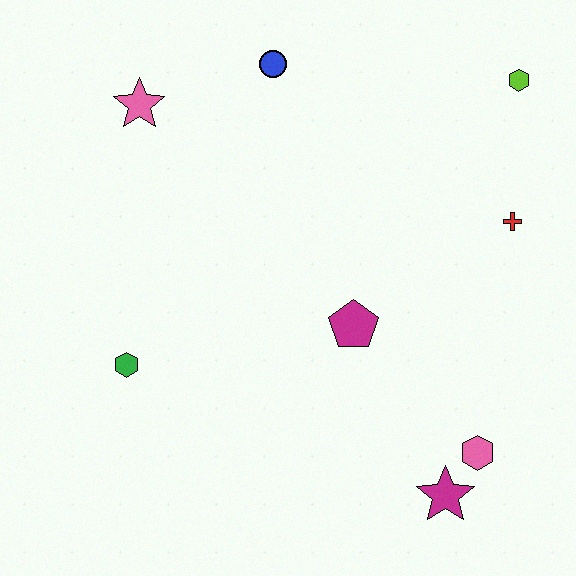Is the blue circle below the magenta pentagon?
No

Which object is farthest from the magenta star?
The pink star is farthest from the magenta star.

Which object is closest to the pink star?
The blue circle is closest to the pink star.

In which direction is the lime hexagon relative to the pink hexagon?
The lime hexagon is above the pink hexagon.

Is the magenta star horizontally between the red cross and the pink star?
Yes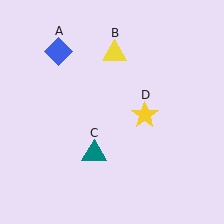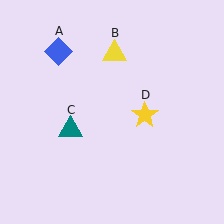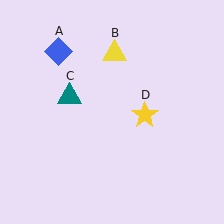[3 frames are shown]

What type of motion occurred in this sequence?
The teal triangle (object C) rotated clockwise around the center of the scene.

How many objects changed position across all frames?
1 object changed position: teal triangle (object C).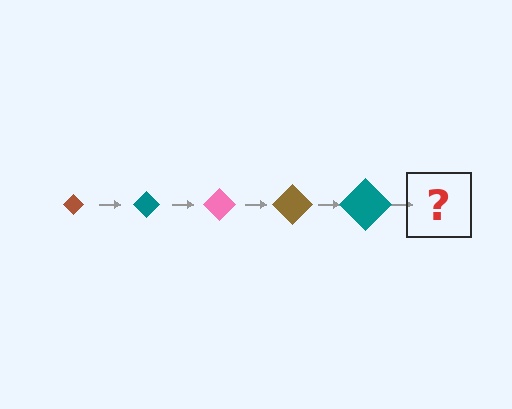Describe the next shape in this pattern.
It should be a pink diamond, larger than the previous one.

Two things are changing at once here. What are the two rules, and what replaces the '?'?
The two rules are that the diamond grows larger each step and the color cycles through brown, teal, and pink. The '?' should be a pink diamond, larger than the previous one.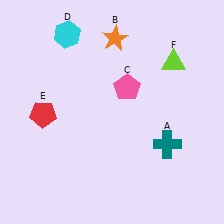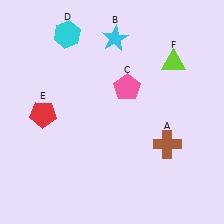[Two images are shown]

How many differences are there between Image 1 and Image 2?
There are 2 differences between the two images.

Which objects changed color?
A changed from teal to brown. B changed from orange to cyan.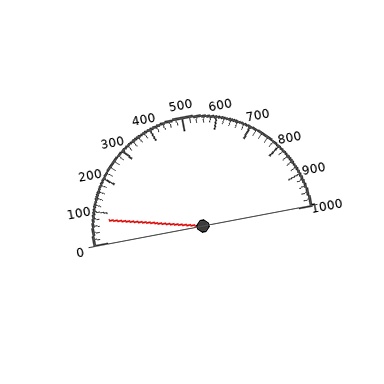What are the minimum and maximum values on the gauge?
The gauge ranges from 0 to 1000.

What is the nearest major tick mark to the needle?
The nearest major tick mark is 100.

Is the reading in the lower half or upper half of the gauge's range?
The reading is in the lower half of the range (0 to 1000).